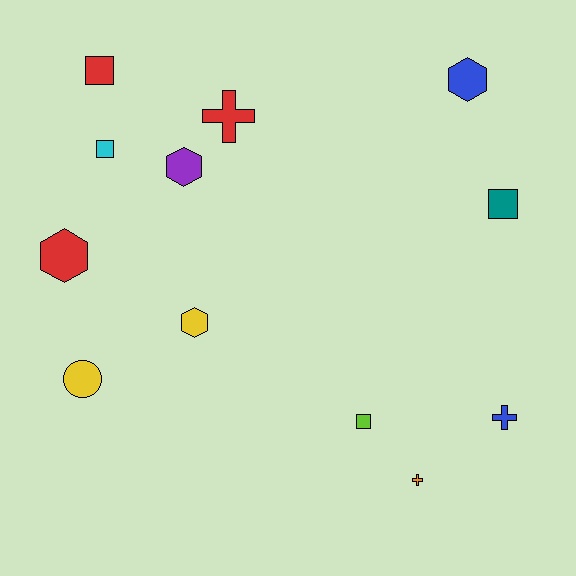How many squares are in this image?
There are 4 squares.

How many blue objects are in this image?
There are 2 blue objects.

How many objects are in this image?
There are 12 objects.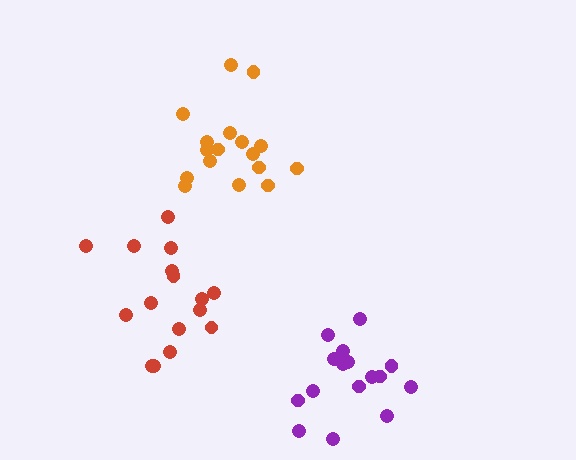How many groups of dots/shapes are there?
There are 3 groups.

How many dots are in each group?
Group 1: 16 dots, Group 2: 16 dots, Group 3: 17 dots (49 total).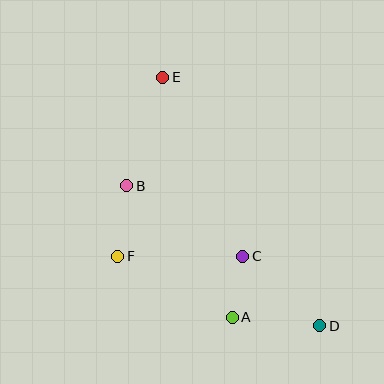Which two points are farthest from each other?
Points D and E are farthest from each other.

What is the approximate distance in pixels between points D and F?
The distance between D and F is approximately 214 pixels.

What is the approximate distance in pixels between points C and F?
The distance between C and F is approximately 125 pixels.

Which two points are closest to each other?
Points A and C are closest to each other.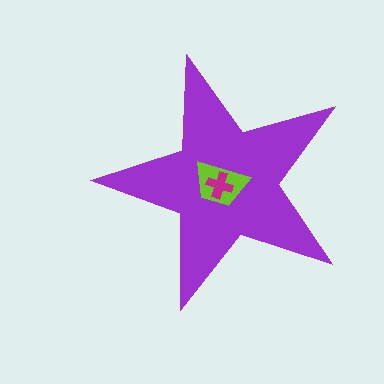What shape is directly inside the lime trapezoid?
The magenta cross.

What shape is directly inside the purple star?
The lime trapezoid.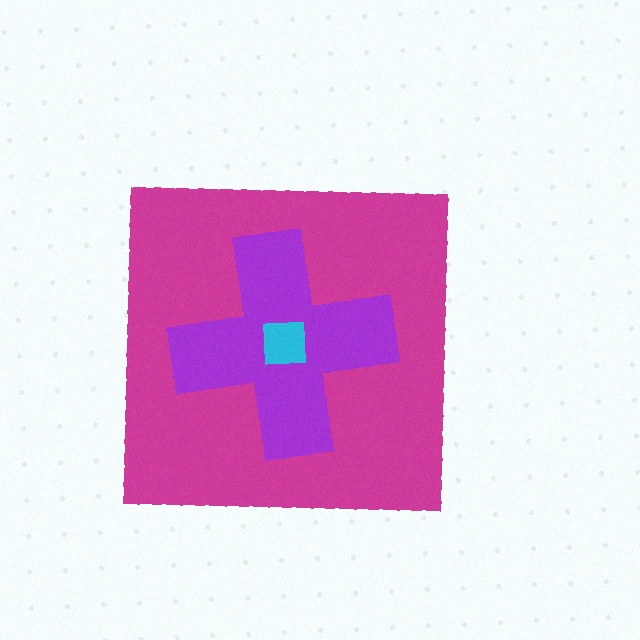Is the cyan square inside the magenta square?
Yes.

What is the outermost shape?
The magenta square.